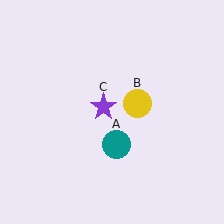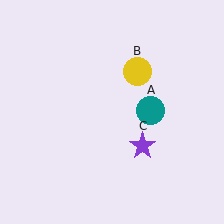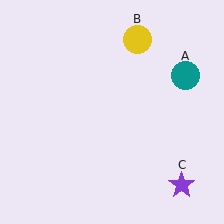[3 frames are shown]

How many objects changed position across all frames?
3 objects changed position: teal circle (object A), yellow circle (object B), purple star (object C).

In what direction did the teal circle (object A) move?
The teal circle (object A) moved up and to the right.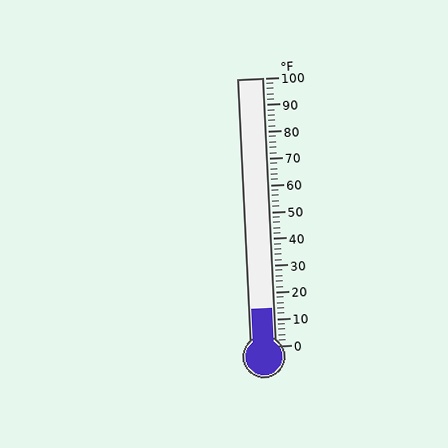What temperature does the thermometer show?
The thermometer shows approximately 14°F.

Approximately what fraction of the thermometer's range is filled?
The thermometer is filled to approximately 15% of its range.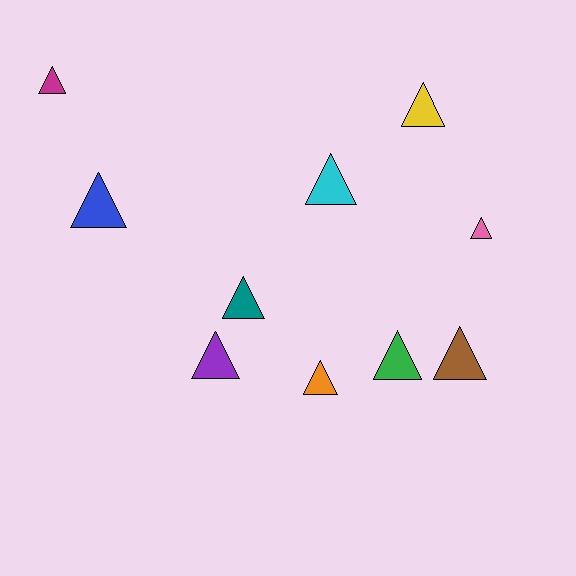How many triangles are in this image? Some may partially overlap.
There are 10 triangles.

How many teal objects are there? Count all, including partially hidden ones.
There is 1 teal object.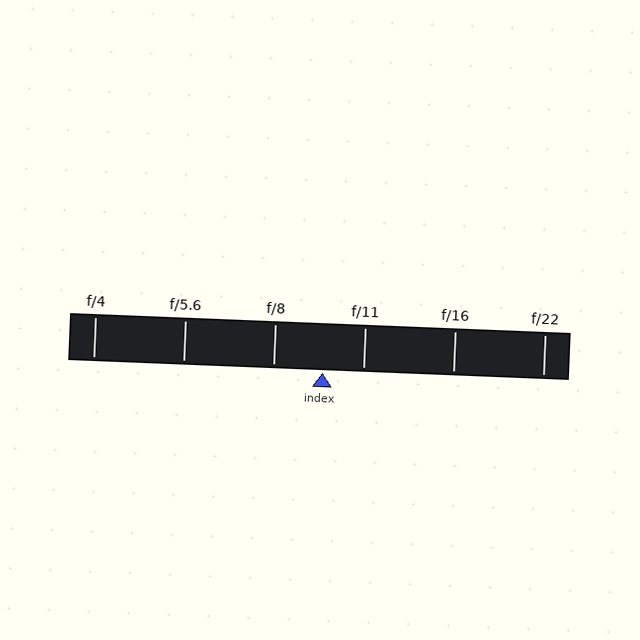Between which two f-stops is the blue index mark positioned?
The index mark is between f/8 and f/11.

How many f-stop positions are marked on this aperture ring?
There are 6 f-stop positions marked.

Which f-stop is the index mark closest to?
The index mark is closest to f/11.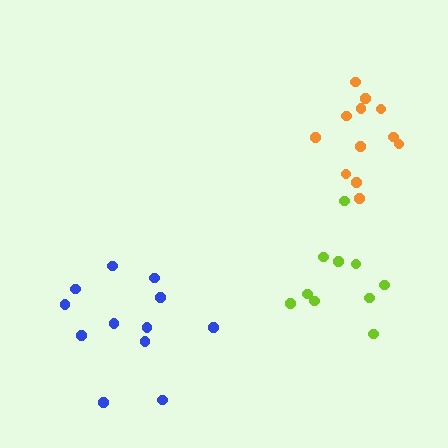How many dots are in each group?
Group 1: 12 dots, Group 2: 12 dots, Group 3: 10 dots (34 total).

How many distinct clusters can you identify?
There are 3 distinct clusters.